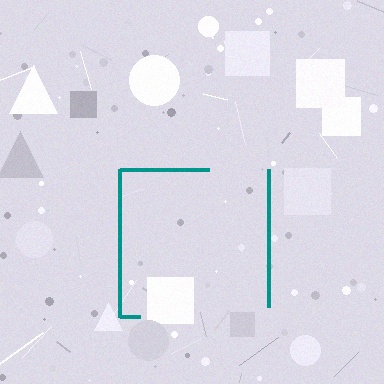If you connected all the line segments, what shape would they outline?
They would outline a square.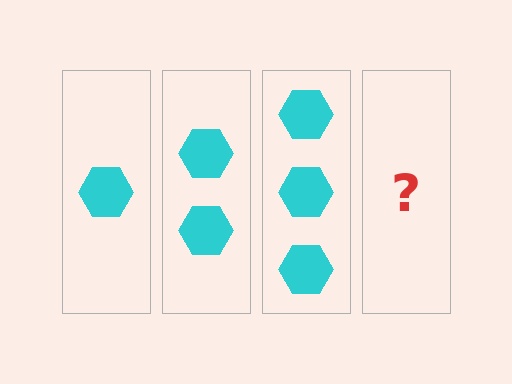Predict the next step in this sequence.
The next step is 4 hexagons.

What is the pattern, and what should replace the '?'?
The pattern is that each step adds one more hexagon. The '?' should be 4 hexagons.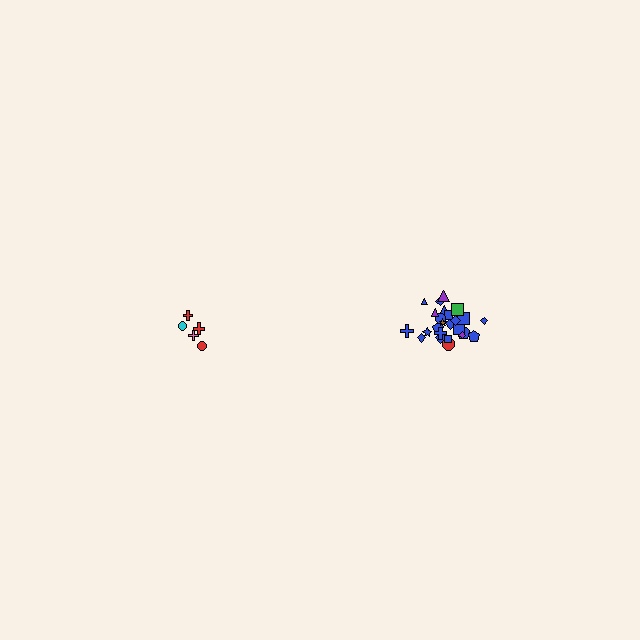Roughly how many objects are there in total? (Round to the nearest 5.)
Roughly 30 objects in total.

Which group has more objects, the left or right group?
The right group.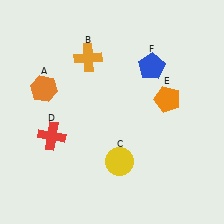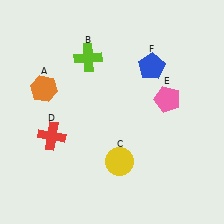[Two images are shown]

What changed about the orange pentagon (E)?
In Image 1, E is orange. In Image 2, it changed to pink.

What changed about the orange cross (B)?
In Image 1, B is orange. In Image 2, it changed to lime.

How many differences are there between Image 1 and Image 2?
There are 2 differences between the two images.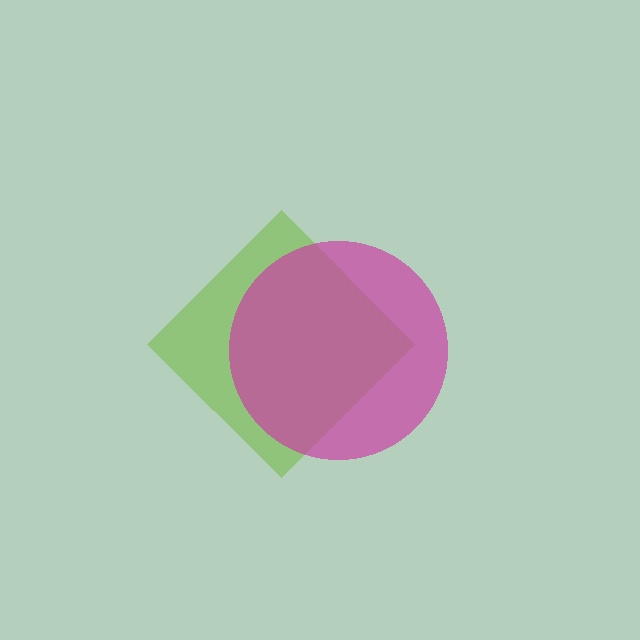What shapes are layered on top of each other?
The layered shapes are: a lime diamond, a magenta circle.